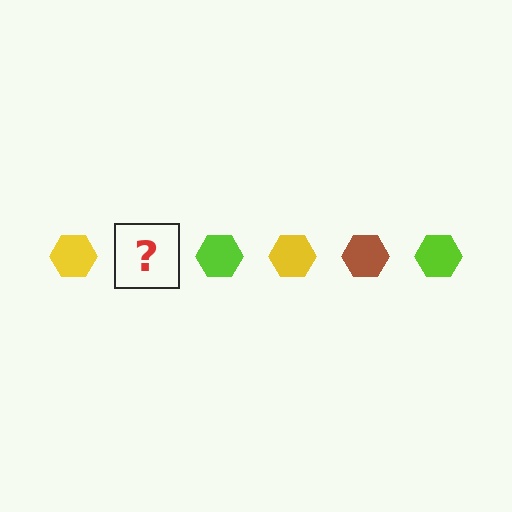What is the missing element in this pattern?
The missing element is a brown hexagon.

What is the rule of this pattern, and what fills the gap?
The rule is that the pattern cycles through yellow, brown, lime hexagons. The gap should be filled with a brown hexagon.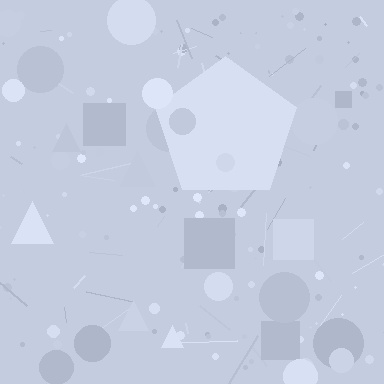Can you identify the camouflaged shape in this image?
The camouflaged shape is a pentagon.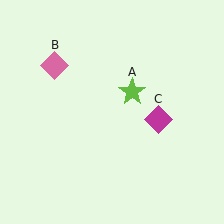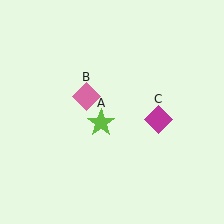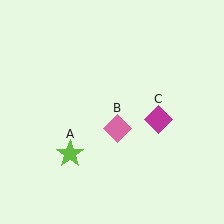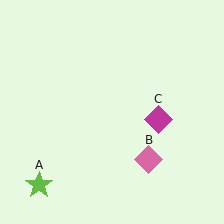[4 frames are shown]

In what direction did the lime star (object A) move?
The lime star (object A) moved down and to the left.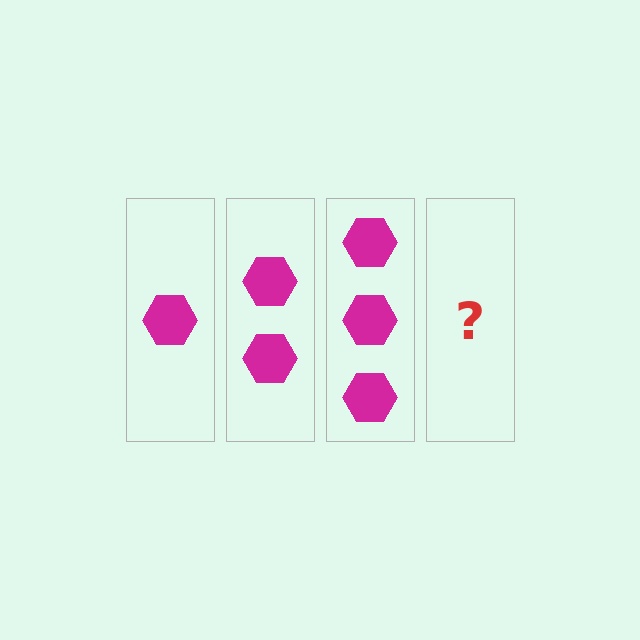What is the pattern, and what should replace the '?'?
The pattern is that each step adds one more hexagon. The '?' should be 4 hexagons.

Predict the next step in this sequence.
The next step is 4 hexagons.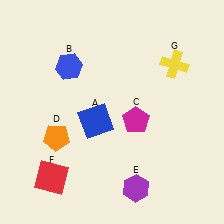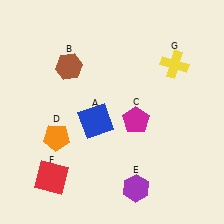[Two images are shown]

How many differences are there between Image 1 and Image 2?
There is 1 difference between the two images.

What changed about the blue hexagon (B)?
In Image 1, B is blue. In Image 2, it changed to brown.